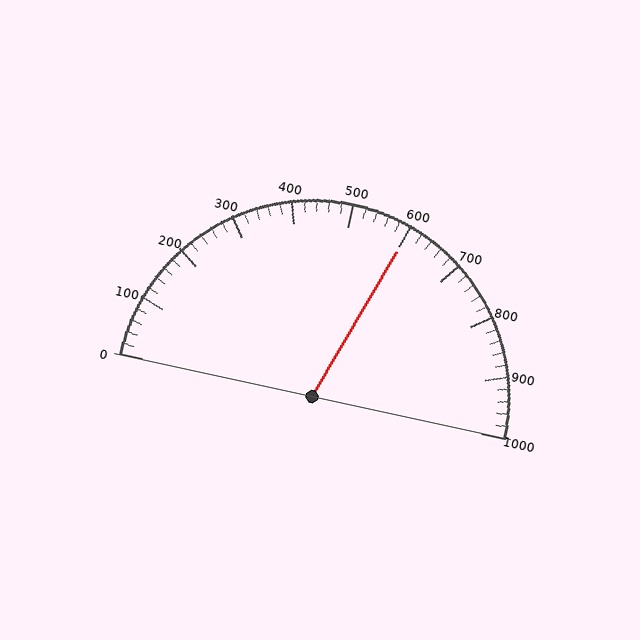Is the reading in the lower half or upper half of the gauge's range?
The reading is in the upper half of the range (0 to 1000).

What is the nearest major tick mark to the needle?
The nearest major tick mark is 600.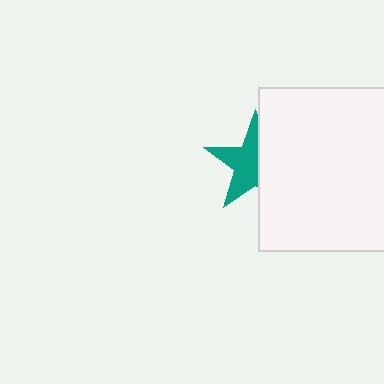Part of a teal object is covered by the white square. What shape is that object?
It is a star.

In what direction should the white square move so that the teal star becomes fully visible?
The white square should move right. That is the shortest direction to clear the overlap and leave the teal star fully visible.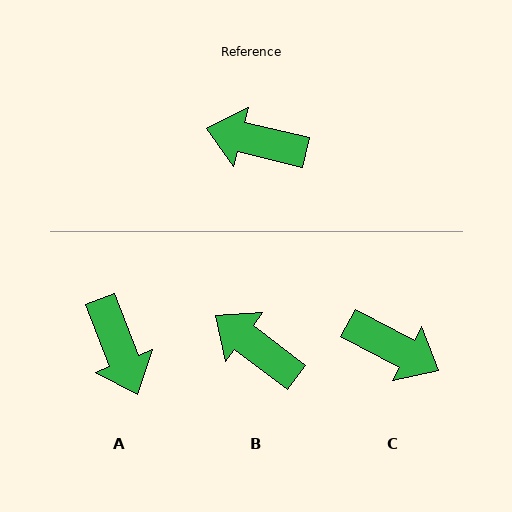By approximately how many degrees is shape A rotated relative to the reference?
Approximately 125 degrees counter-clockwise.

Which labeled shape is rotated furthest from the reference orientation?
C, about 166 degrees away.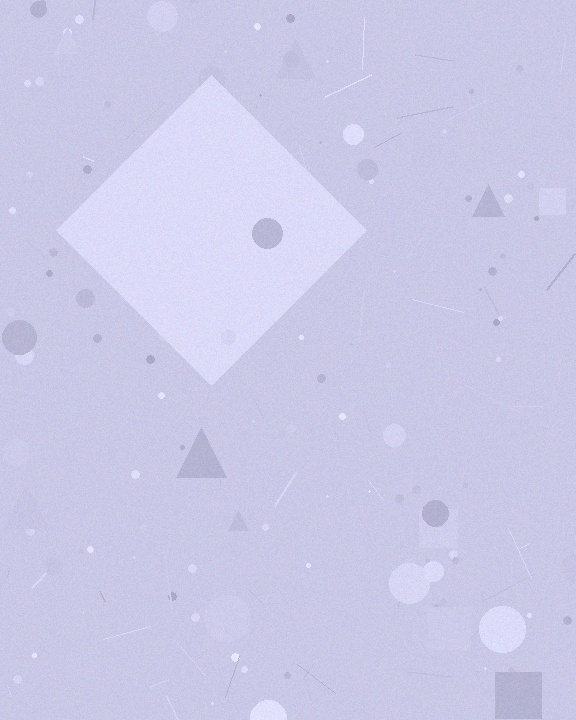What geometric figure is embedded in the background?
A diamond is embedded in the background.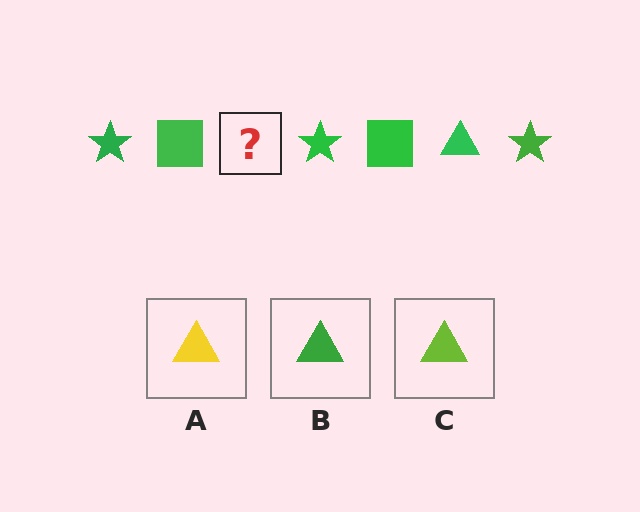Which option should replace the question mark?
Option B.